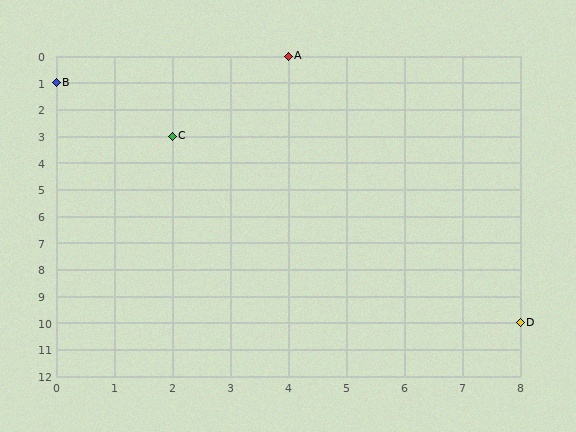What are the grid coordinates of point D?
Point D is at grid coordinates (8, 10).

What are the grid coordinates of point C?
Point C is at grid coordinates (2, 3).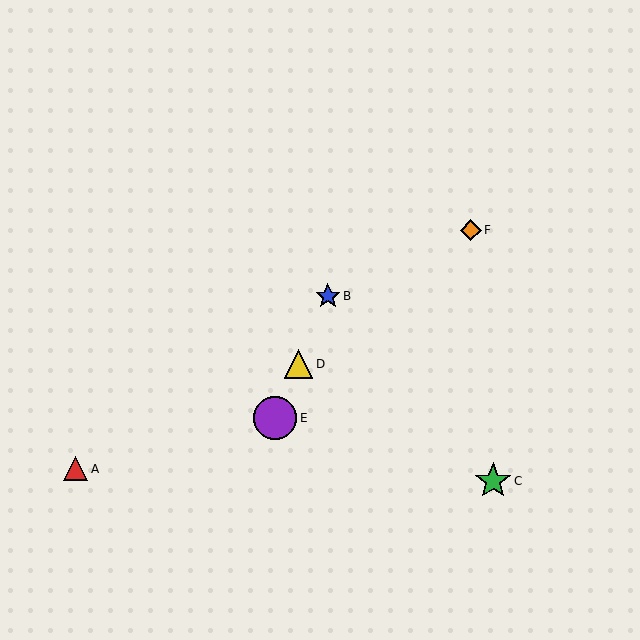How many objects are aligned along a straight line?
3 objects (B, D, E) are aligned along a straight line.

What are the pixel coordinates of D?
Object D is at (298, 364).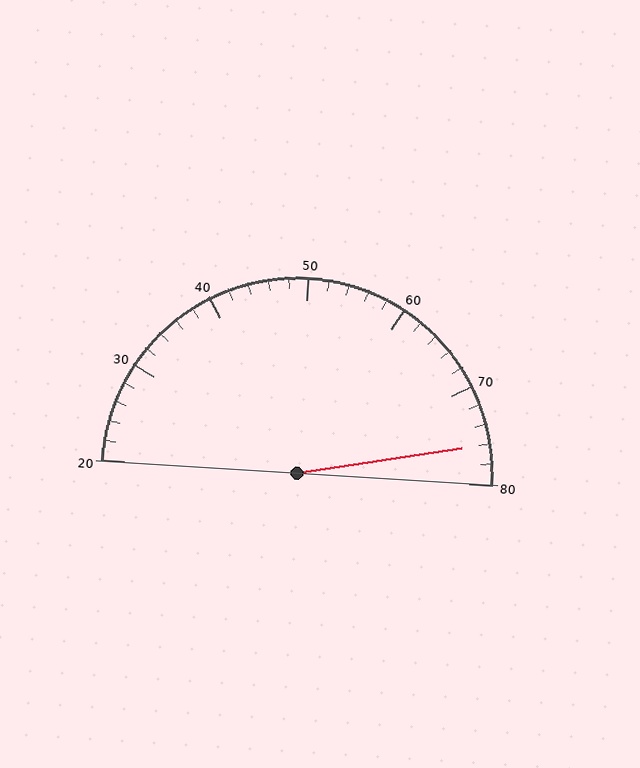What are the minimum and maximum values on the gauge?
The gauge ranges from 20 to 80.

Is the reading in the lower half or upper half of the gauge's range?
The reading is in the upper half of the range (20 to 80).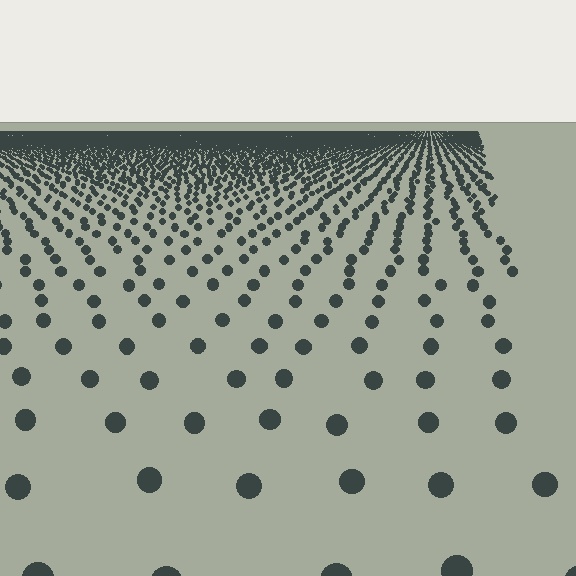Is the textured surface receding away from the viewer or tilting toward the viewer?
The surface is receding away from the viewer. Texture elements get smaller and denser toward the top.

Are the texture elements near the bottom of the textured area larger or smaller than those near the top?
Larger. Near the bottom, elements are closer to the viewer and appear at a bigger on-screen size.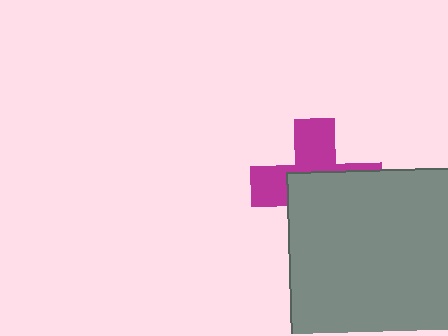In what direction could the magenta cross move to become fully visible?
The magenta cross could move up. That would shift it out from behind the gray square entirely.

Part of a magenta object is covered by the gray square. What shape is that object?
It is a cross.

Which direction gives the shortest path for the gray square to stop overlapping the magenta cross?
Moving down gives the shortest separation.